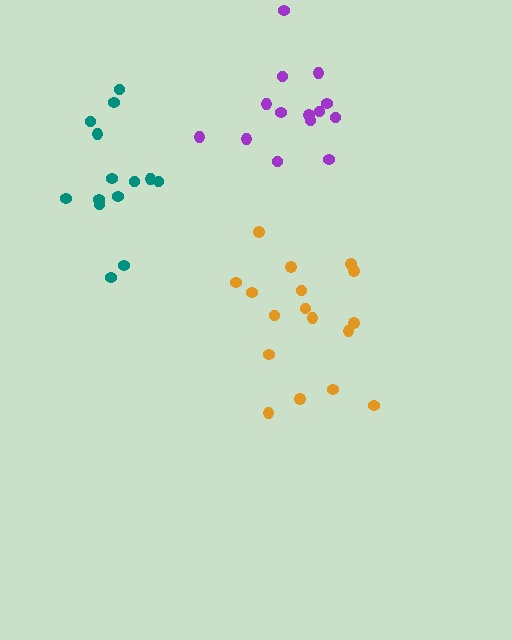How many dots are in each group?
Group 1: 17 dots, Group 2: 14 dots, Group 3: 14 dots (45 total).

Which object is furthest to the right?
The orange cluster is rightmost.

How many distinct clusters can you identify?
There are 3 distinct clusters.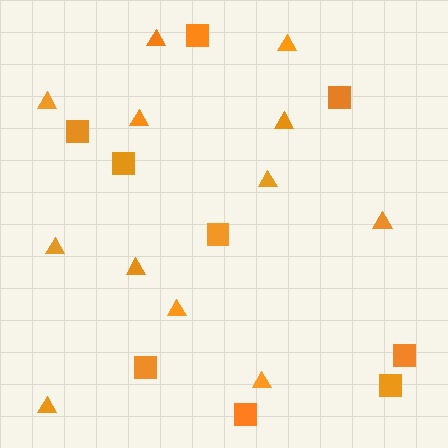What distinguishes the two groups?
There are 2 groups: one group of squares (9) and one group of triangles (12).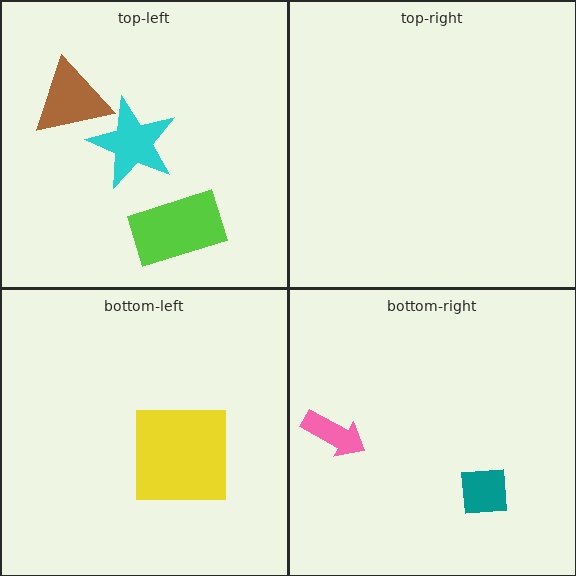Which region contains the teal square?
The bottom-right region.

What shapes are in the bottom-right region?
The pink arrow, the teal square.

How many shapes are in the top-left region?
3.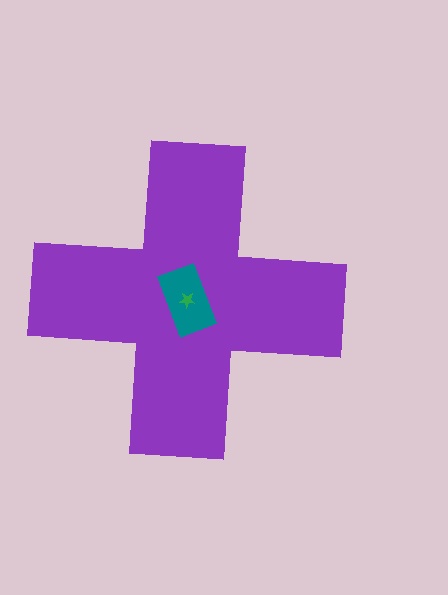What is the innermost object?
The green star.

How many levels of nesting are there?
3.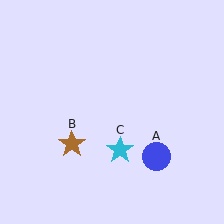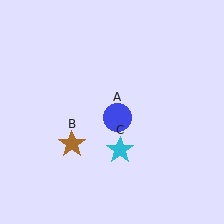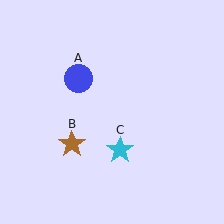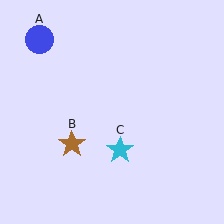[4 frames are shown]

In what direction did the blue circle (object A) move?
The blue circle (object A) moved up and to the left.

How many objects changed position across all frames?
1 object changed position: blue circle (object A).